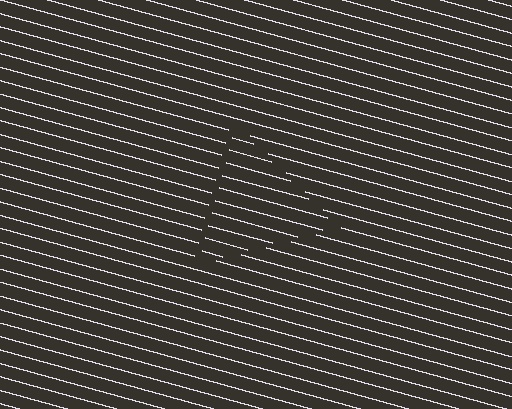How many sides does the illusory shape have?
3 sides — the line-ends trace a triangle.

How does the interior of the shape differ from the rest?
The interior of the shape contains the same grating, shifted by half a period — the contour is defined by the phase discontinuity where line-ends from the inner and outer gratings abut.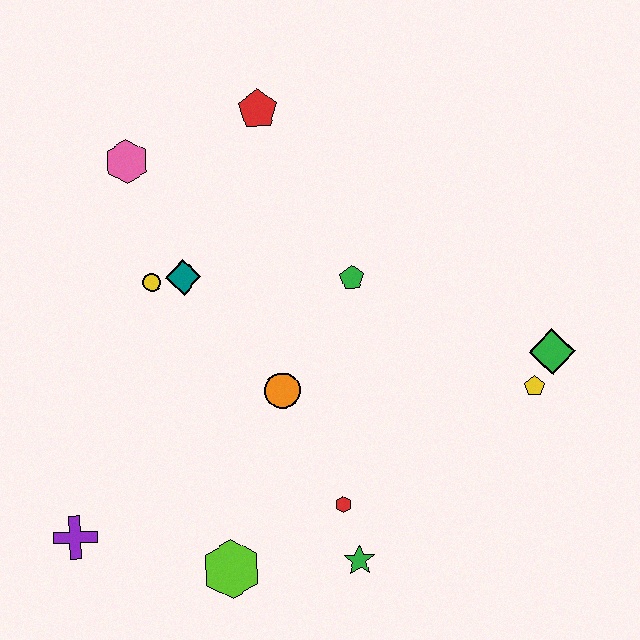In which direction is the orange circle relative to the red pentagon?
The orange circle is below the red pentagon.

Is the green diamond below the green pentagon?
Yes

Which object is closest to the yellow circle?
The teal diamond is closest to the yellow circle.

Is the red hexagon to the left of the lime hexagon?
No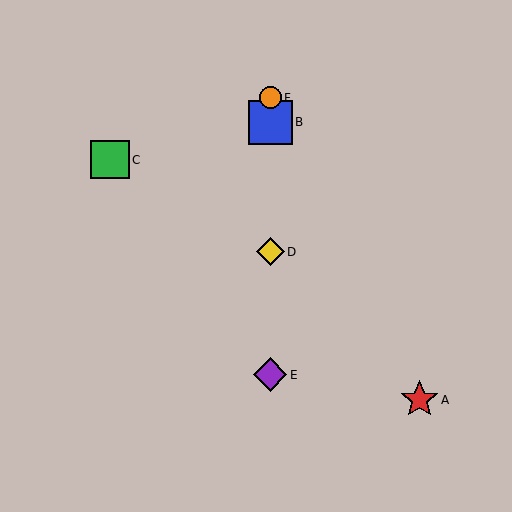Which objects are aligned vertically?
Objects B, D, E, F are aligned vertically.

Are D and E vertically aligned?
Yes, both are at x≈270.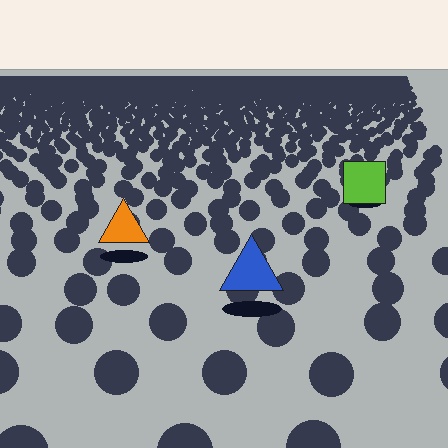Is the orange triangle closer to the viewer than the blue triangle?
No. The blue triangle is closer — you can tell from the texture gradient: the ground texture is coarser near it.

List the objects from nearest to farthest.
From nearest to farthest: the blue triangle, the orange triangle, the lime square.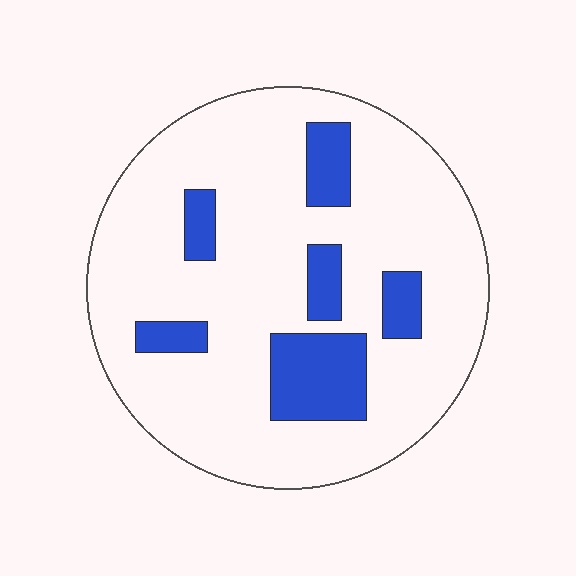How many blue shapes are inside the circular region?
6.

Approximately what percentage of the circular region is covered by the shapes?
Approximately 15%.